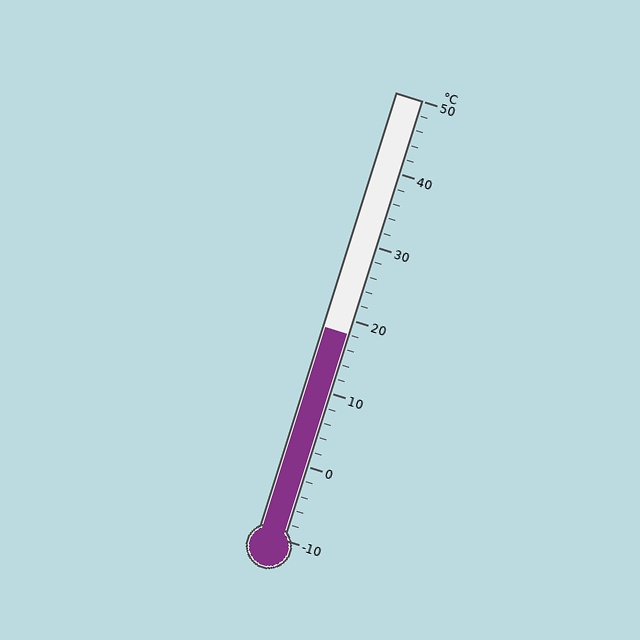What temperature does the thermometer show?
The thermometer shows approximately 18°C.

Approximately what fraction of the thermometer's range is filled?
The thermometer is filled to approximately 45% of its range.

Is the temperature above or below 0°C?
The temperature is above 0°C.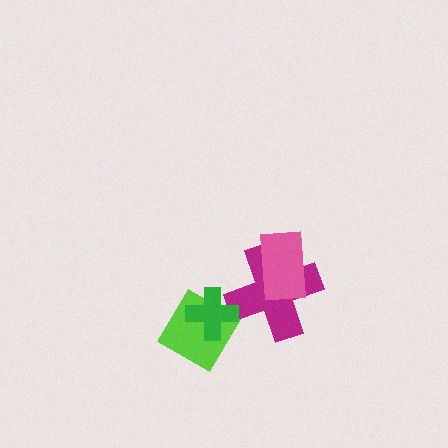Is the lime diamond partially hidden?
Yes, it is partially covered by another shape.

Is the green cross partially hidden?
No, no other shape covers it.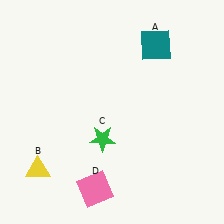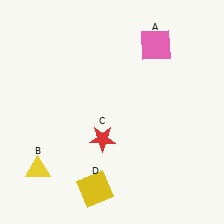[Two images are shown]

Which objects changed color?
A changed from teal to pink. C changed from green to red. D changed from pink to yellow.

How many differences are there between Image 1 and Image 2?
There are 3 differences between the two images.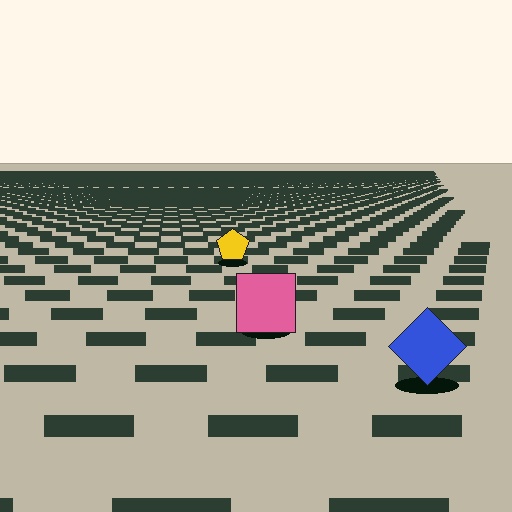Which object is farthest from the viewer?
The yellow pentagon is farthest from the viewer. It appears smaller and the ground texture around it is denser.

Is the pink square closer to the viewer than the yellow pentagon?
Yes. The pink square is closer — you can tell from the texture gradient: the ground texture is coarser near it.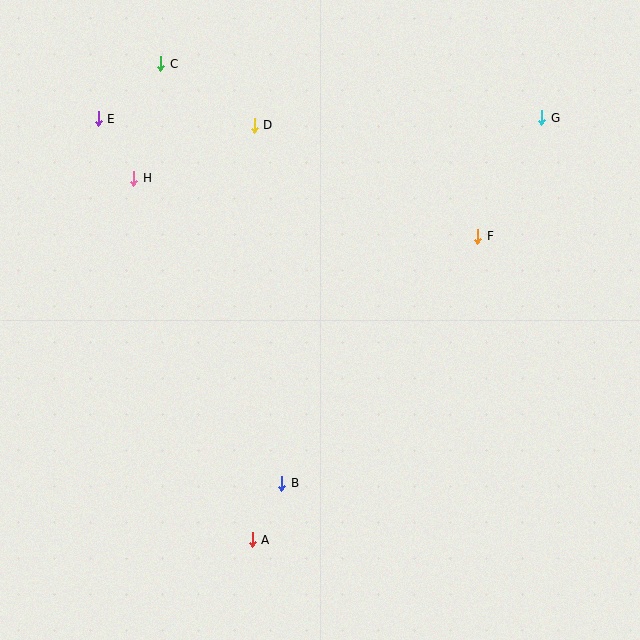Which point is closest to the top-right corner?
Point G is closest to the top-right corner.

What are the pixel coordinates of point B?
Point B is at (282, 483).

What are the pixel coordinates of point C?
Point C is at (161, 64).